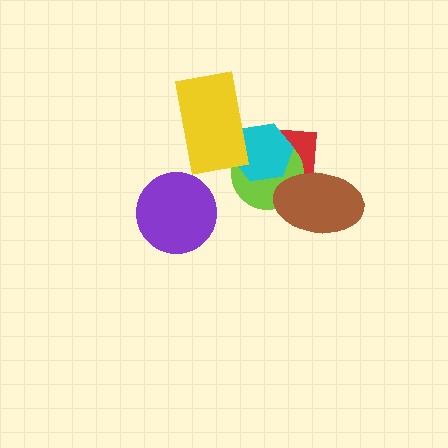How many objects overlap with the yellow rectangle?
1 object overlaps with the yellow rectangle.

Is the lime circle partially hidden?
Yes, it is partially covered by another shape.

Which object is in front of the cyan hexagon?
The yellow rectangle is in front of the cyan hexagon.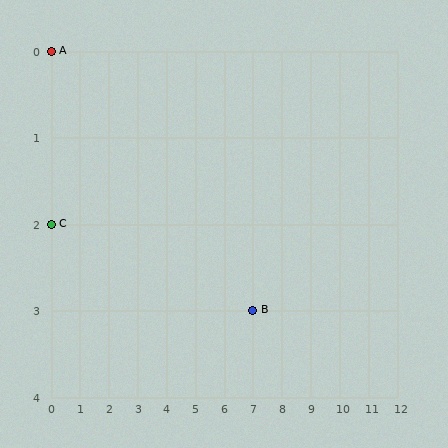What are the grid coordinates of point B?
Point B is at grid coordinates (7, 3).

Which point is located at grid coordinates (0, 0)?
Point A is at (0, 0).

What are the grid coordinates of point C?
Point C is at grid coordinates (0, 2).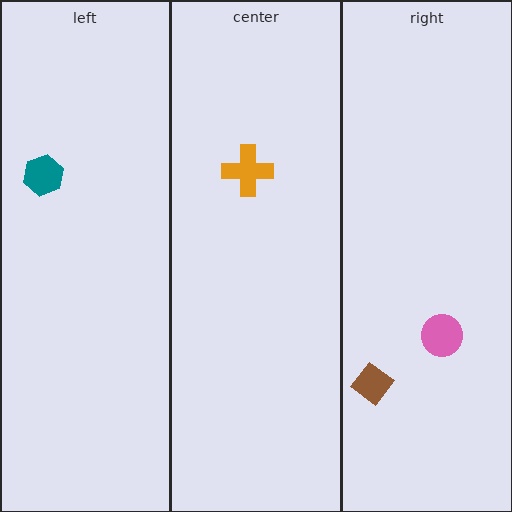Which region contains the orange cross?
The center region.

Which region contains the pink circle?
The right region.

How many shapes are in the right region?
2.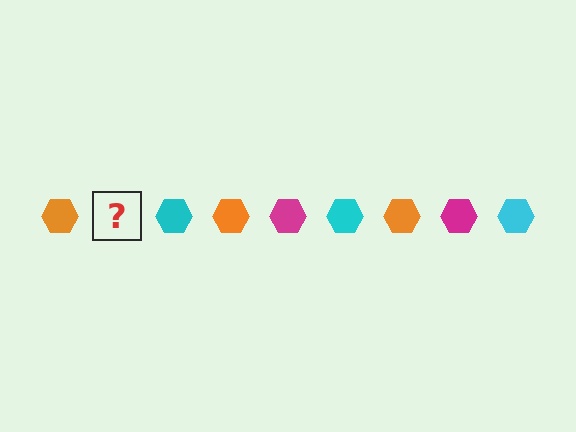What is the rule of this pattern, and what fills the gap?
The rule is that the pattern cycles through orange, magenta, cyan hexagons. The gap should be filled with a magenta hexagon.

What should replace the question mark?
The question mark should be replaced with a magenta hexagon.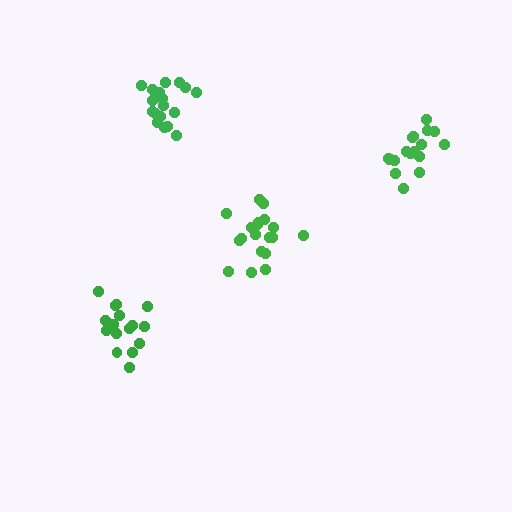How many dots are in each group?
Group 1: 19 dots, Group 2: 18 dots, Group 3: 17 dots, Group 4: 18 dots (72 total).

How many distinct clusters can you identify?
There are 4 distinct clusters.